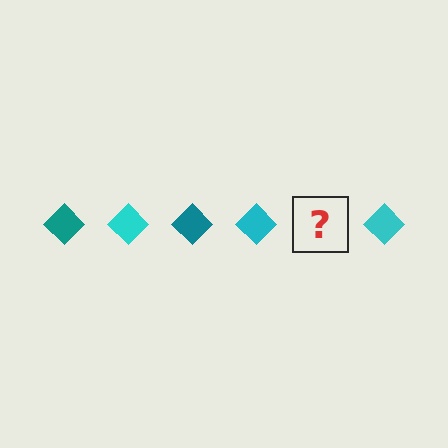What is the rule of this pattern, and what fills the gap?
The rule is that the pattern cycles through teal, cyan diamonds. The gap should be filled with a teal diamond.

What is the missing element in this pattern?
The missing element is a teal diamond.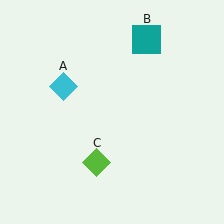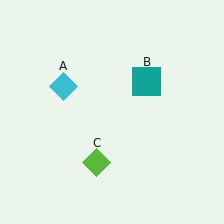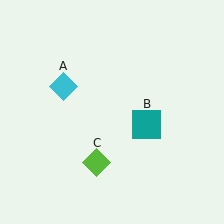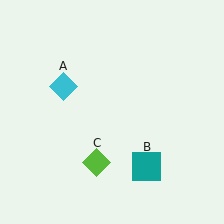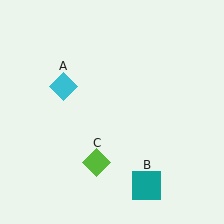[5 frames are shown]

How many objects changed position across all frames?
1 object changed position: teal square (object B).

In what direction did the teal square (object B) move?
The teal square (object B) moved down.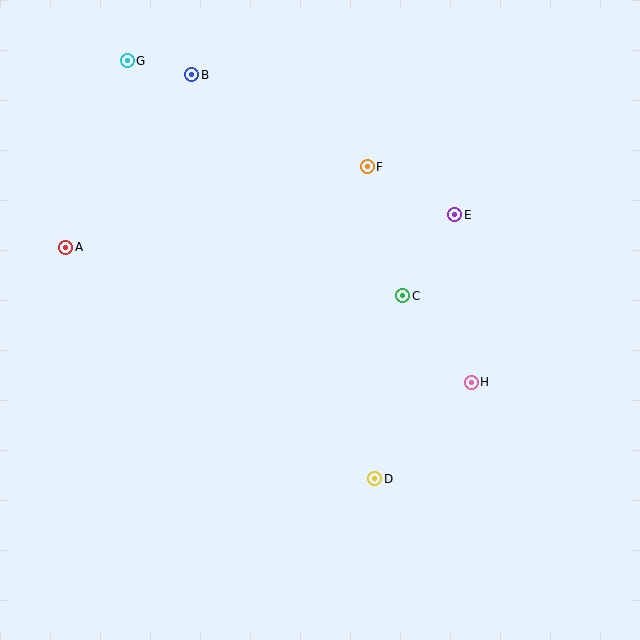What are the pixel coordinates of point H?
Point H is at (471, 382).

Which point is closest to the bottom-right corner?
Point H is closest to the bottom-right corner.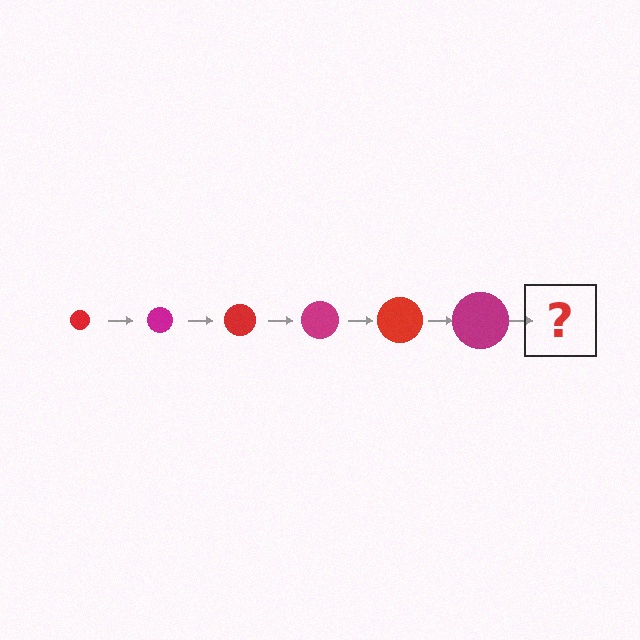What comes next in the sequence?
The next element should be a red circle, larger than the previous one.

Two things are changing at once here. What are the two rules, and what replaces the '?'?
The two rules are that the circle grows larger each step and the color cycles through red and magenta. The '?' should be a red circle, larger than the previous one.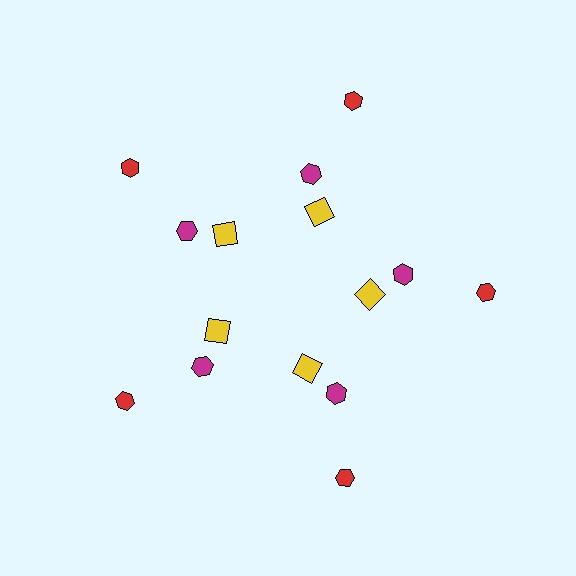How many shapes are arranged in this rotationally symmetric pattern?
There are 15 shapes, arranged in 5 groups of 3.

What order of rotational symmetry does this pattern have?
This pattern has 5-fold rotational symmetry.